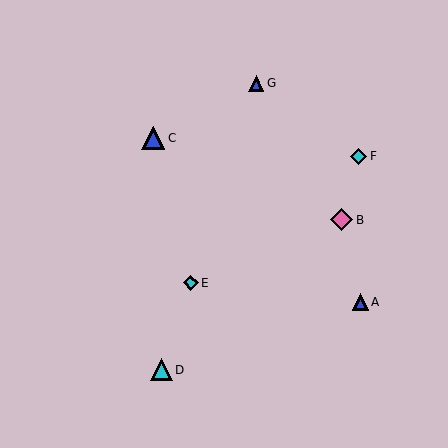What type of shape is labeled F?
Shape F is a cyan diamond.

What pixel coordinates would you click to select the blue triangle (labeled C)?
Click at (153, 138) to select the blue triangle C.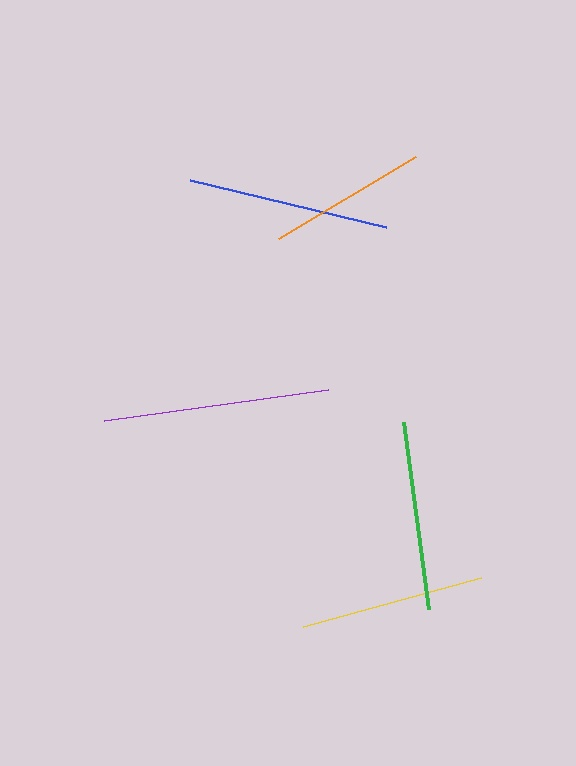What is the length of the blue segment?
The blue segment is approximately 201 pixels long.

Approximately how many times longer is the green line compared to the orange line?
The green line is approximately 1.2 times the length of the orange line.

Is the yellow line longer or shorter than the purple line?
The purple line is longer than the yellow line.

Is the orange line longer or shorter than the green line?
The green line is longer than the orange line.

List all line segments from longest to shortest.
From longest to shortest: purple, blue, green, yellow, orange.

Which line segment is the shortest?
The orange line is the shortest at approximately 160 pixels.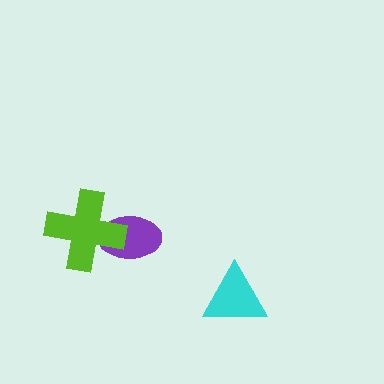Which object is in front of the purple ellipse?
The lime cross is in front of the purple ellipse.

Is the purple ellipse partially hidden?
Yes, it is partially covered by another shape.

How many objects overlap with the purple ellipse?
1 object overlaps with the purple ellipse.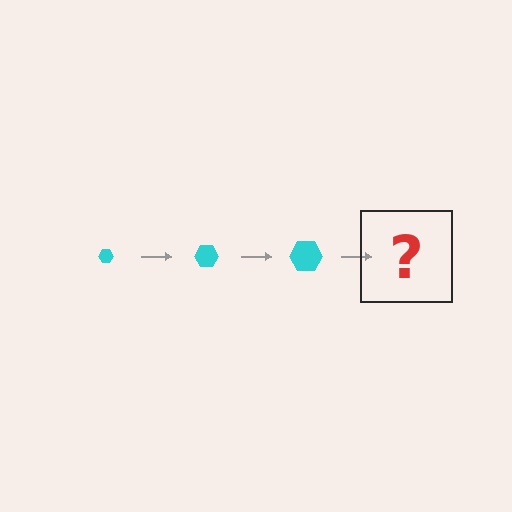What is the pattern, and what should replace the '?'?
The pattern is that the hexagon gets progressively larger each step. The '?' should be a cyan hexagon, larger than the previous one.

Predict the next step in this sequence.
The next step is a cyan hexagon, larger than the previous one.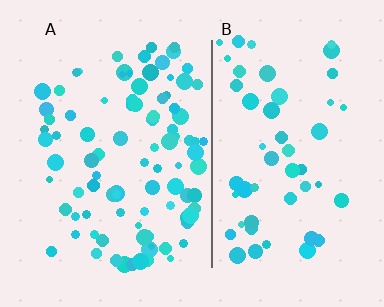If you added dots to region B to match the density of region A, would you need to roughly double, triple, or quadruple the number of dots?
Approximately double.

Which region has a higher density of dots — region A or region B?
A (the left).